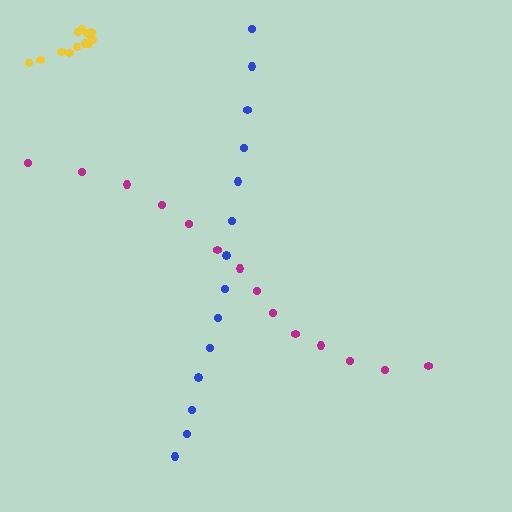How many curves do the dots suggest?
There are 3 distinct paths.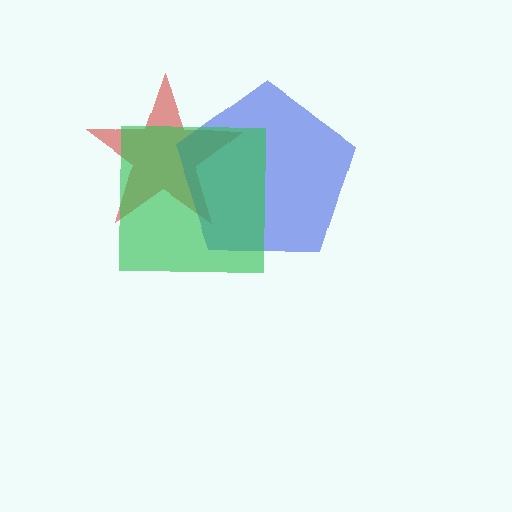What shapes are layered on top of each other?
The layered shapes are: a red star, a blue pentagon, a green square.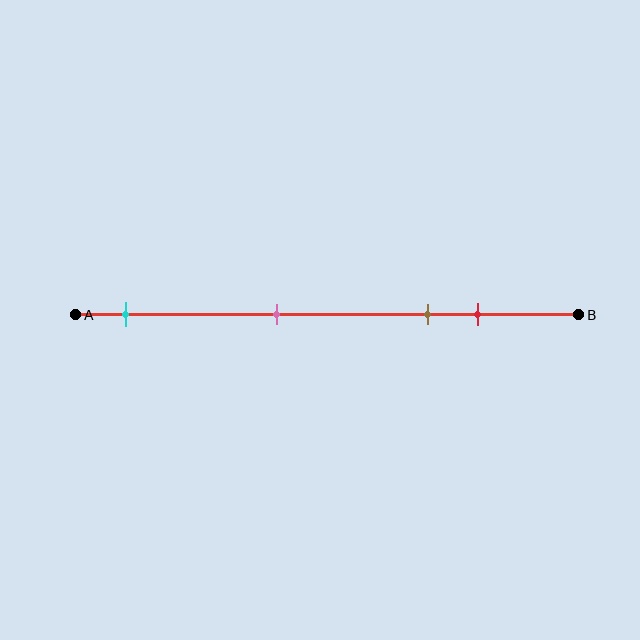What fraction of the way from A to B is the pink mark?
The pink mark is approximately 40% (0.4) of the way from A to B.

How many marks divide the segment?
There are 4 marks dividing the segment.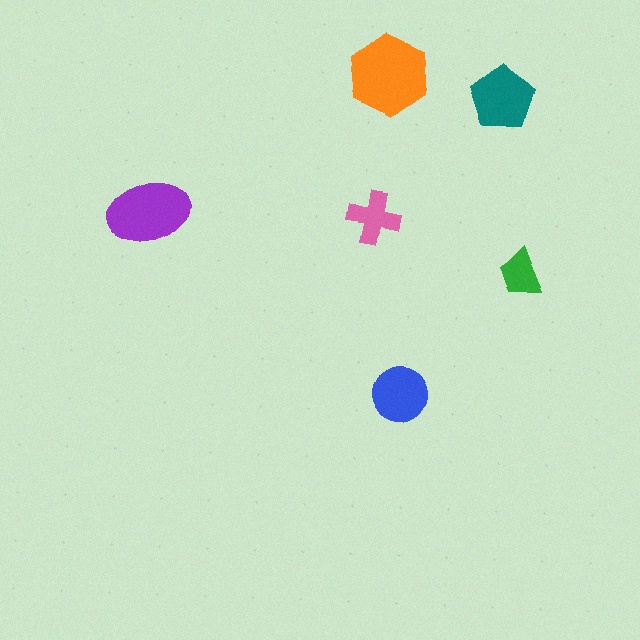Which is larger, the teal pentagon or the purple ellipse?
The purple ellipse.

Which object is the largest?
The orange hexagon.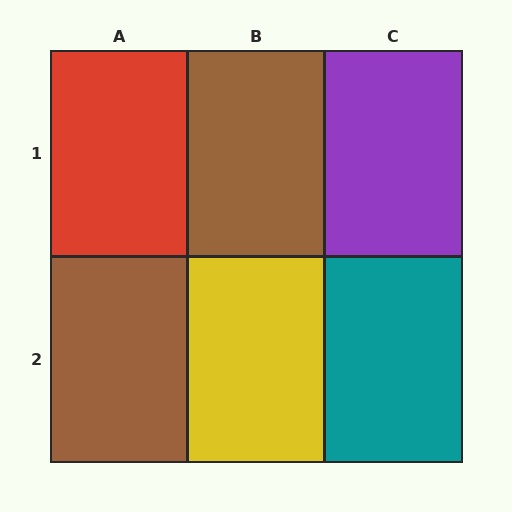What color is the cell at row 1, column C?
Purple.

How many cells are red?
1 cell is red.